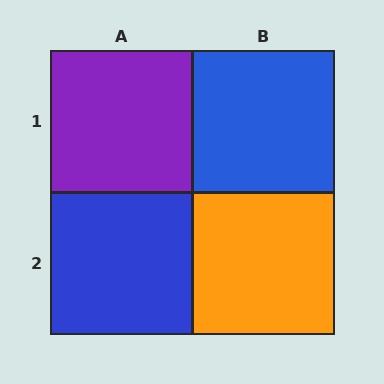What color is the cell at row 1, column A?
Purple.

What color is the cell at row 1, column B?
Blue.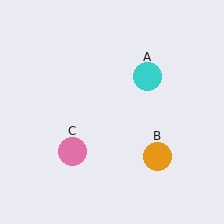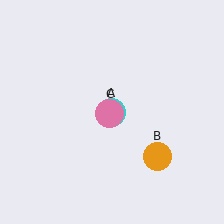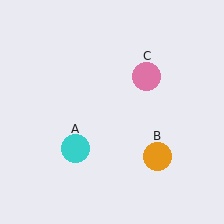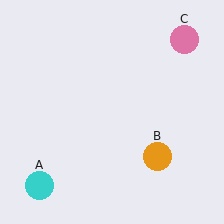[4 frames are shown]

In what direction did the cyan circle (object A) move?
The cyan circle (object A) moved down and to the left.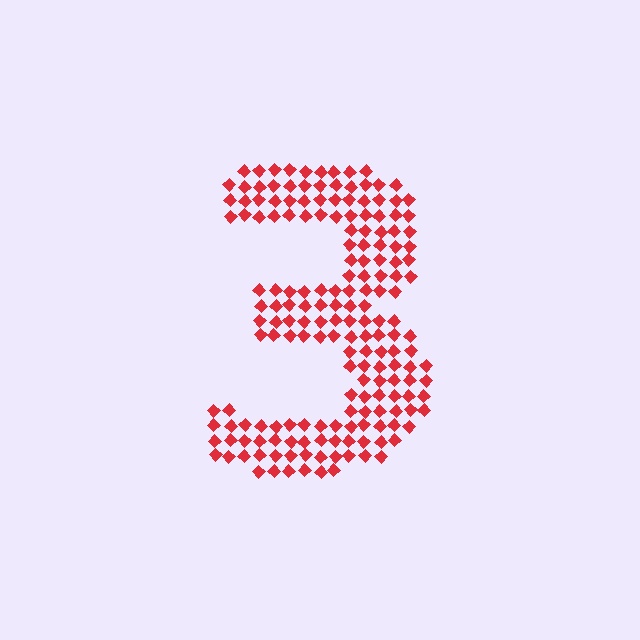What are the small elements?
The small elements are diamonds.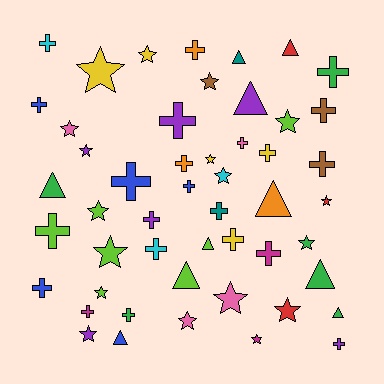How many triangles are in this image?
There are 10 triangles.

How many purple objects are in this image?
There are 6 purple objects.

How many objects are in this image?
There are 50 objects.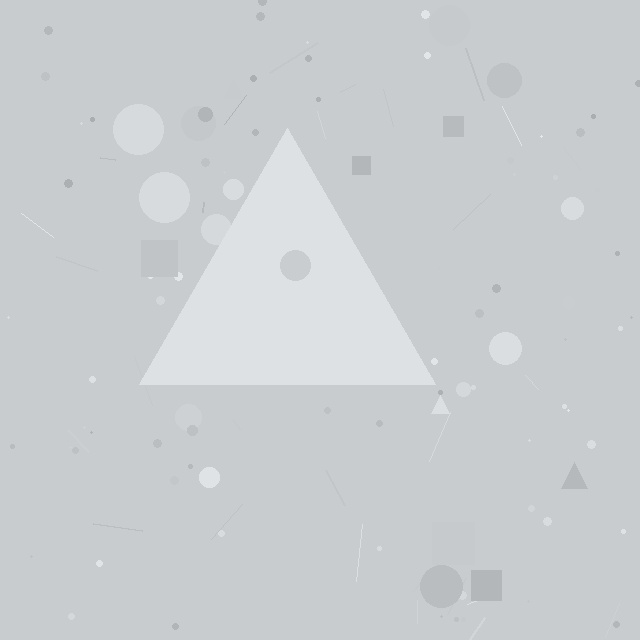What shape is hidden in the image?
A triangle is hidden in the image.